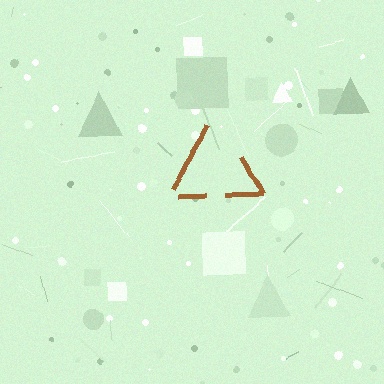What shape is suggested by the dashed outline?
The dashed outline suggests a triangle.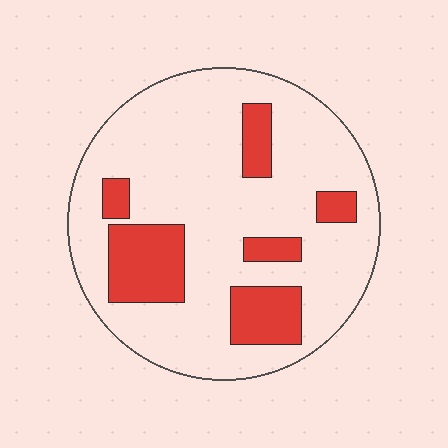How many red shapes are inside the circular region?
6.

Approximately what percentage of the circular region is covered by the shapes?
Approximately 20%.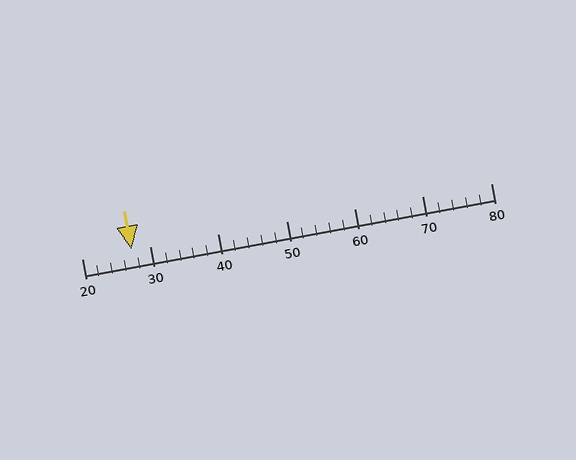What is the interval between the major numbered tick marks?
The major tick marks are spaced 10 units apart.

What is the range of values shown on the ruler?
The ruler shows values from 20 to 80.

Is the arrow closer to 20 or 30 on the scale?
The arrow is closer to 30.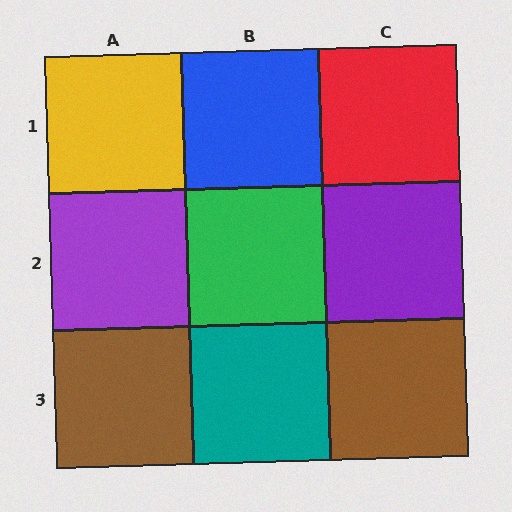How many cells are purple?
2 cells are purple.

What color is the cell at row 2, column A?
Purple.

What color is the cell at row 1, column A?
Yellow.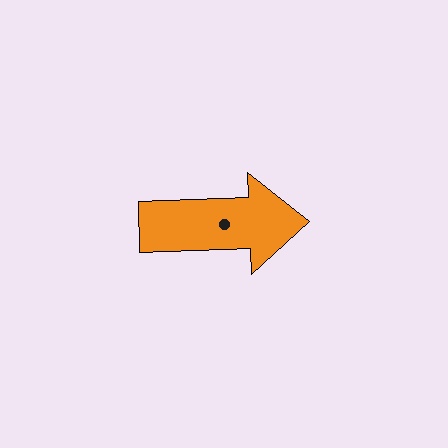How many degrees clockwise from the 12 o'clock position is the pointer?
Approximately 88 degrees.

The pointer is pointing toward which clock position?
Roughly 3 o'clock.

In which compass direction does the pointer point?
East.